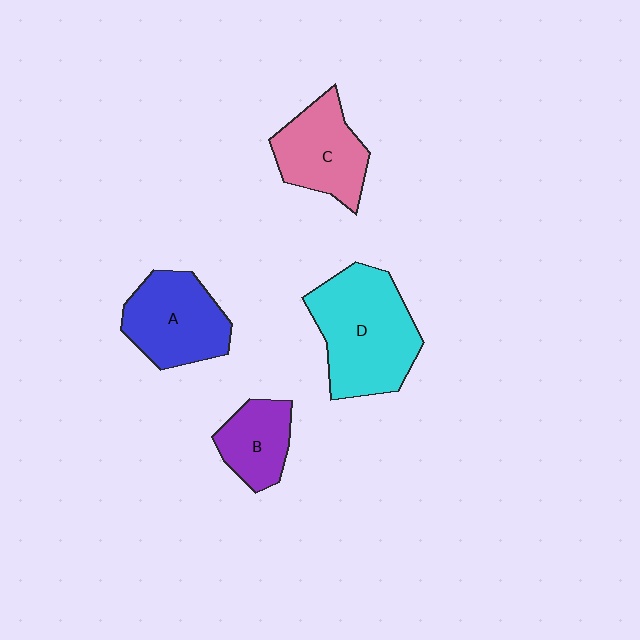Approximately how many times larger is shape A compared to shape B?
Approximately 1.5 times.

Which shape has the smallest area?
Shape B (purple).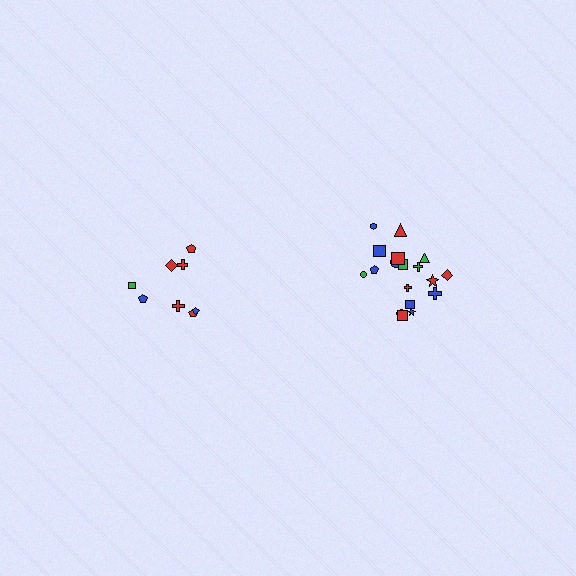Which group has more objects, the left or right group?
The right group.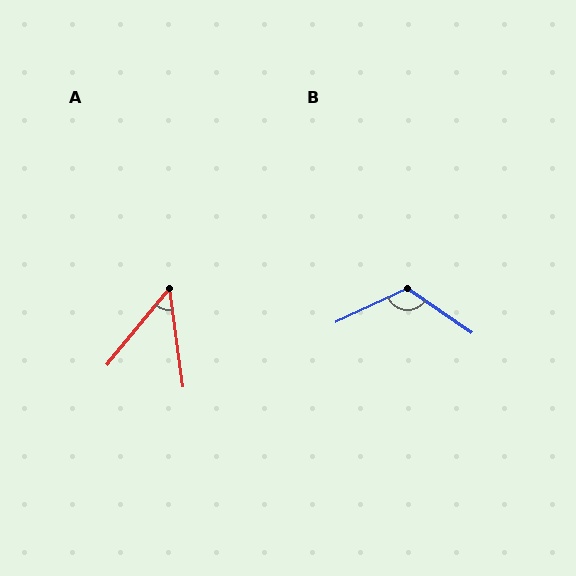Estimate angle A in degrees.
Approximately 47 degrees.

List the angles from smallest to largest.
A (47°), B (120°).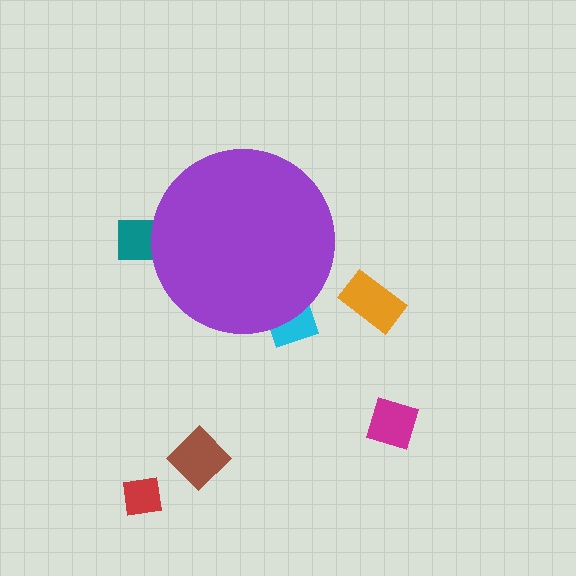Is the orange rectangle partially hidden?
No, the orange rectangle is fully visible.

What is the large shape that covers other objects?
A purple circle.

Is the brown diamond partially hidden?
No, the brown diamond is fully visible.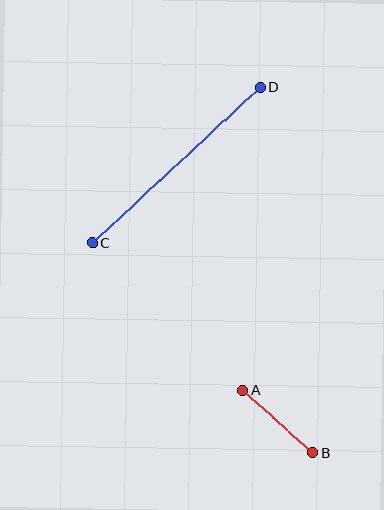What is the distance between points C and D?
The distance is approximately 229 pixels.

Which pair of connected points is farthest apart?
Points C and D are farthest apart.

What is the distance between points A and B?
The distance is approximately 94 pixels.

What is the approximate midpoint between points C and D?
The midpoint is at approximately (176, 165) pixels.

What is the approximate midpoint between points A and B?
The midpoint is at approximately (278, 421) pixels.